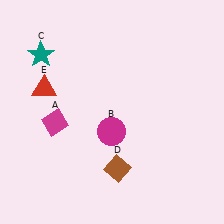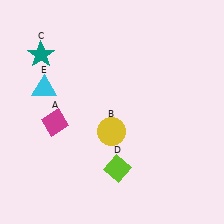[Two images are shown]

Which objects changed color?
B changed from magenta to yellow. D changed from brown to lime. E changed from red to cyan.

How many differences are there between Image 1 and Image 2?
There are 3 differences between the two images.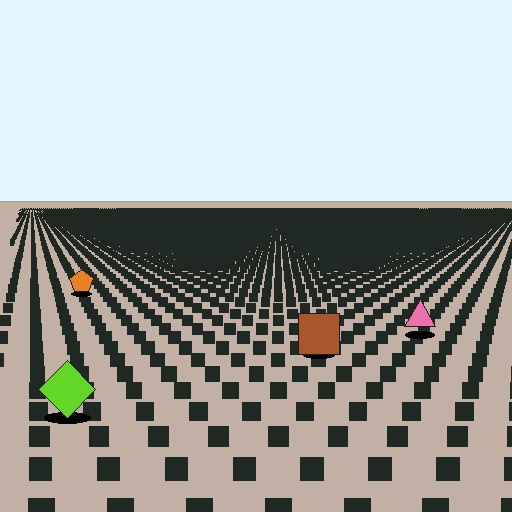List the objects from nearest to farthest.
From nearest to farthest: the lime diamond, the brown square, the pink triangle, the orange pentagon.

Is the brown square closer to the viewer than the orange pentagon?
Yes. The brown square is closer — you can tell from the texture gradient: the ground texture is coarser near it.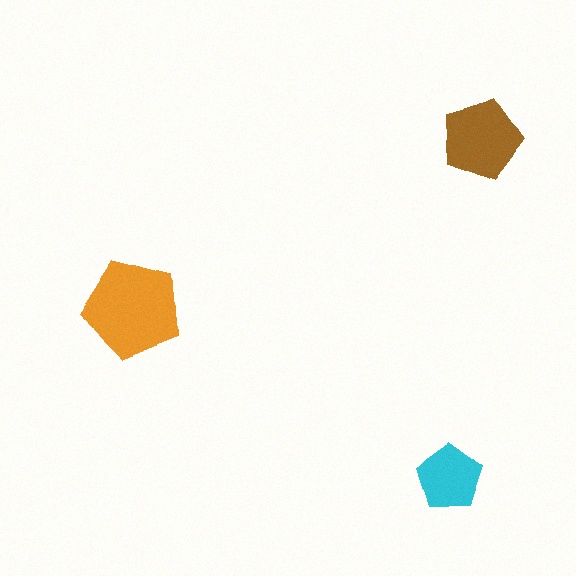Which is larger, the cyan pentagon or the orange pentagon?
The orange one.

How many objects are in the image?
There are 3 objects in the image.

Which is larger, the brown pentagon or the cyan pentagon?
The brown one.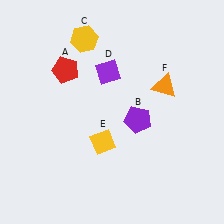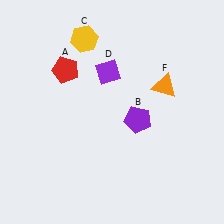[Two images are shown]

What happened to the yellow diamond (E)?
The yellow diamond (E) was removed in Image 2. It was in the bottom-left area of Image 1.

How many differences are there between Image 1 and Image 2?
There is 1 difference between the two images.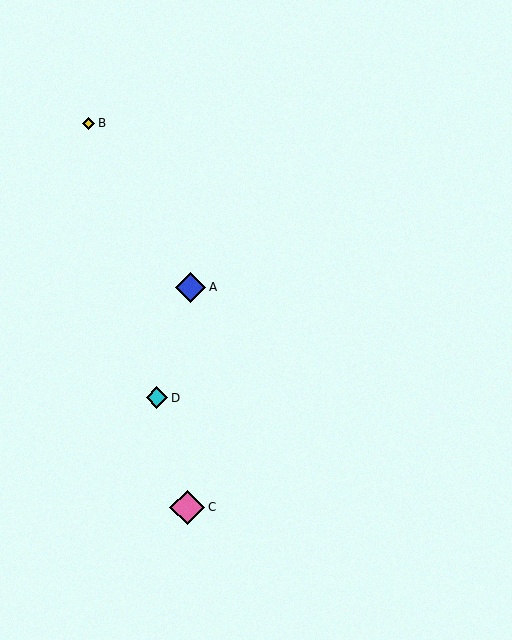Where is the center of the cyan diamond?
The center of the cyan diamond is at (157, 398).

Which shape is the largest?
The pink diamond (labeled C) is the largest.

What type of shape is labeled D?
Shape D is a cyan diamond.